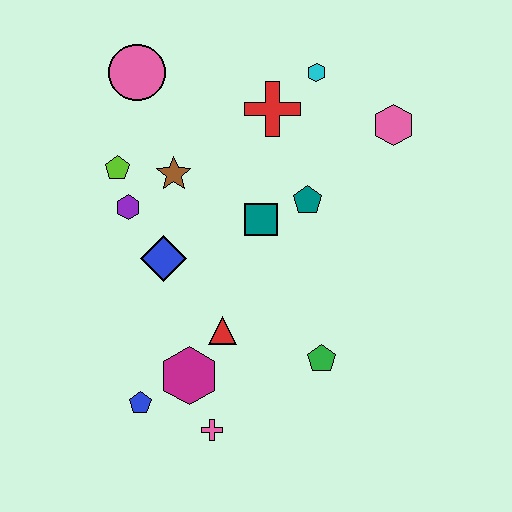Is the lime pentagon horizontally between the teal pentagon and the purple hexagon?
No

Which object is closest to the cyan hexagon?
The red cross is closest to the cyan hexagon.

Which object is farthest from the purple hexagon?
The pink hexagon is farthest from the purple hexagon.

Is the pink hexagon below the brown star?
No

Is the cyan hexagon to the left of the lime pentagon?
No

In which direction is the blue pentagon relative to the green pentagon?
The blue pentagon is to the left of the green pentagon.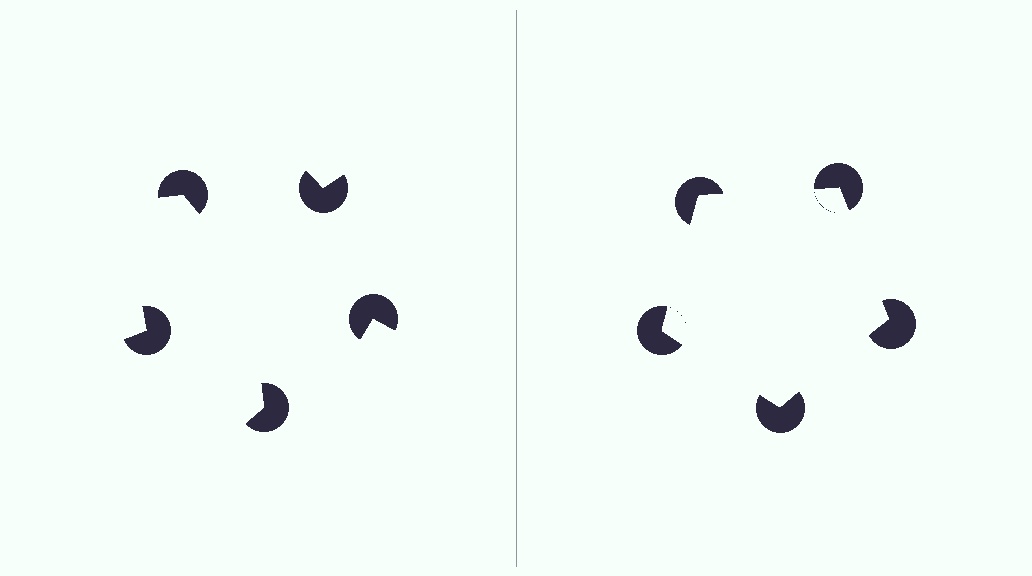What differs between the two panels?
The pac-man discs are positioned identically on both sides; only the wedge orientations differ. On the right they align to a pentagon; on the left they are misaligned.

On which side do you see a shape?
An illusory pentagon appears on the right side. On the left side the wedge cuts are rotated, so no coherent shape forms.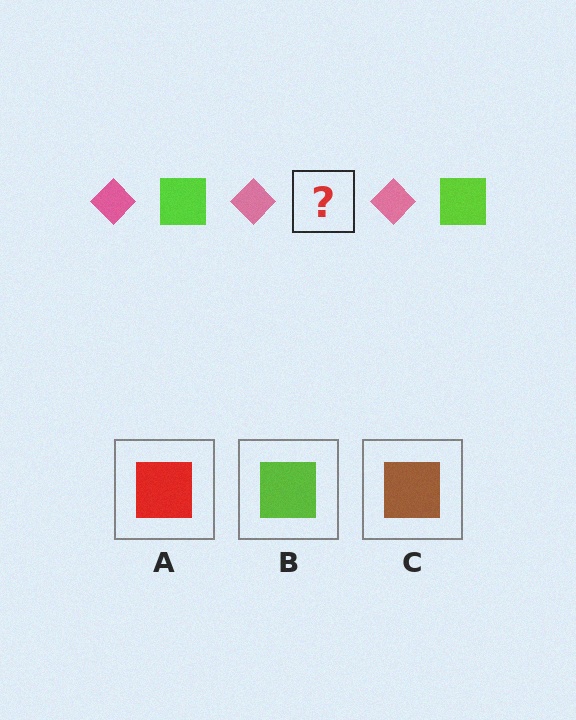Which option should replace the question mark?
Option B.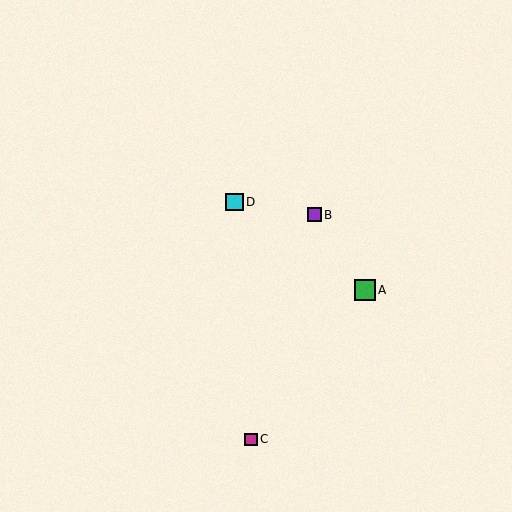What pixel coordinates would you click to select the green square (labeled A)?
Click at (365, 290) to select the green square A.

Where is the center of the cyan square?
The center of the cyan square is at (234, 202).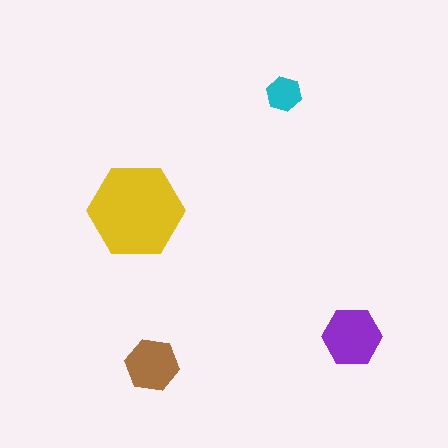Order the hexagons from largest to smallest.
the yellow one, the purple one, the brown one, the cyan one.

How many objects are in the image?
There are 4 objects in the image.